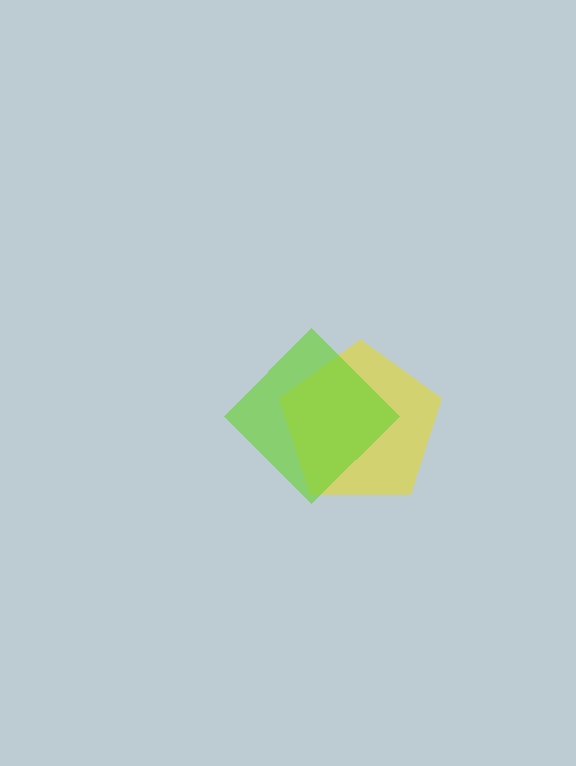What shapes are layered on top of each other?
The layered shapes are: a yellow pentagon, a lime diamond.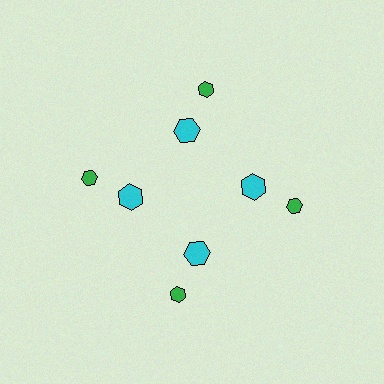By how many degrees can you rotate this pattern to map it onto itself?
The pattern maps onto itself every 90 degrees of rotation.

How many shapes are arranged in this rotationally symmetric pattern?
There are 8 shapes, arranged in 4 groups of 2.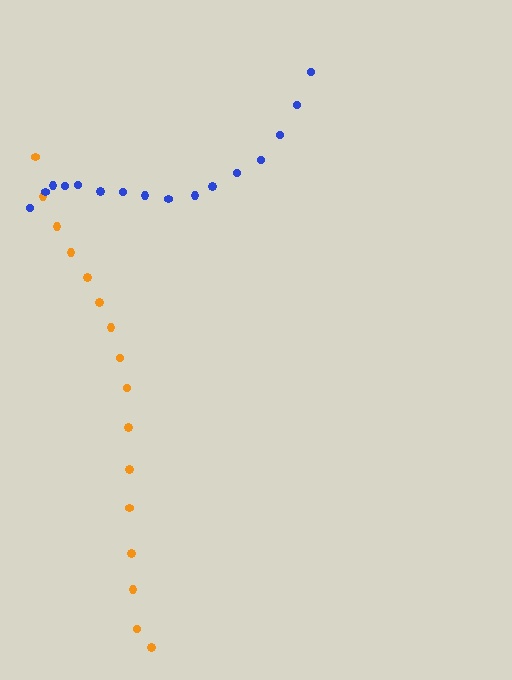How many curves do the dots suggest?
There are 2 distinct paths.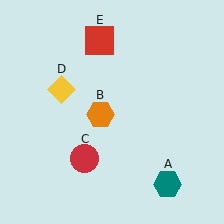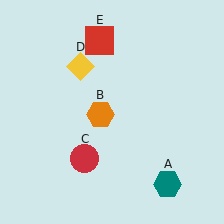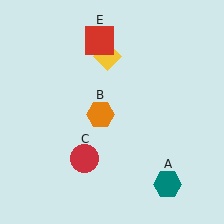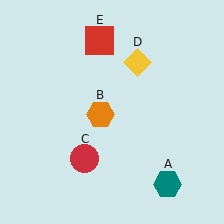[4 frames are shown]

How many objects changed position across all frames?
1 object changed position: yellow diamond (object D).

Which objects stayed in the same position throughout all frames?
Teal hexagon (object A) and orange hexagon (object B) and red circle (object C) and red square (object E) remained stationary.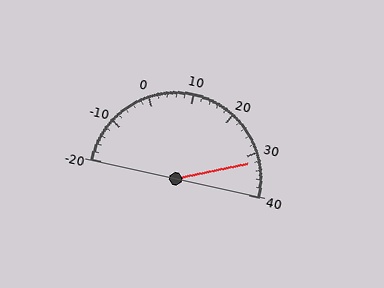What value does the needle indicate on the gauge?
The needle indicates approximately 32.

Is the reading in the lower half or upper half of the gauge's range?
The reading is in the upper half of the range (-20 to 40).